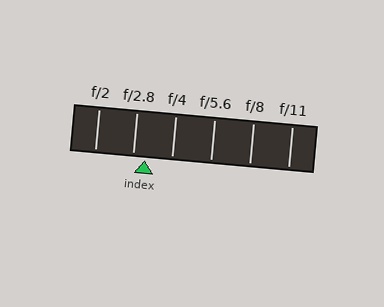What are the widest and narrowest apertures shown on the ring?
The widest aperture shown is f/2 and the narrowest is f/11.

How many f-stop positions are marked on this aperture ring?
There are 6 f-stop positions marked.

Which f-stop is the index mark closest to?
The index mark is closest to f/2.8.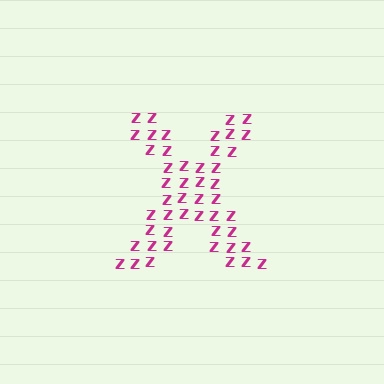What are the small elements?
The small elements are letter Z's.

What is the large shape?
The large shape is the letter X.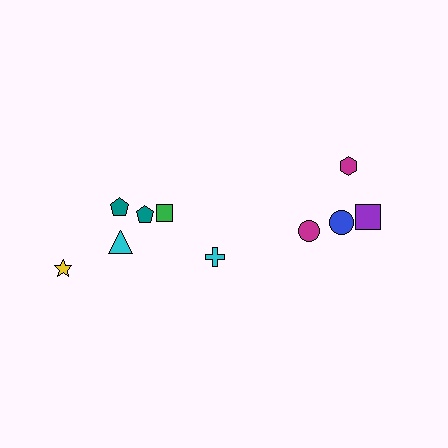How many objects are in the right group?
There are 4 objects.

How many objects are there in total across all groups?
There are 10 objects.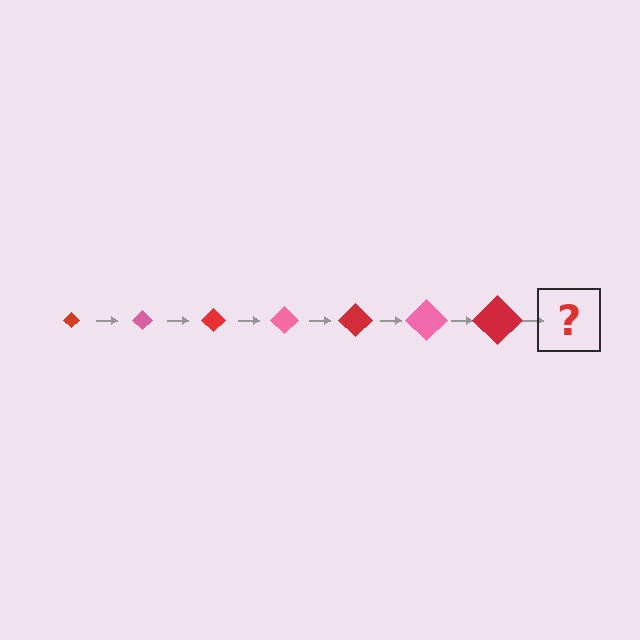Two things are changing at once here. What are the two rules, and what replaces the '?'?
The two rules are that the diamond grows larger each step and the color cycles through red and pink. The '?' should be a pink diamond, larger than the previous one.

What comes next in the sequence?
The next element should be a pink diamond, larger than the previous one.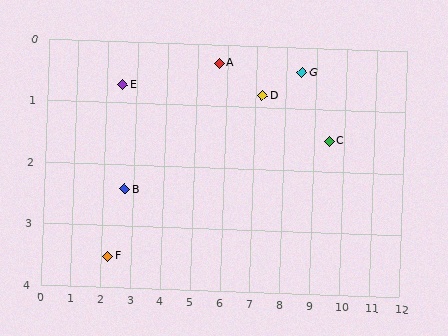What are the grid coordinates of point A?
Point A is at approximately (5.7, 0.3).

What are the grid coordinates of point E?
Point E is at approximately (2.5, 0.7).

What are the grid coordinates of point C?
Point C is at approximately (9.5, 1.5).